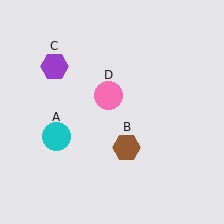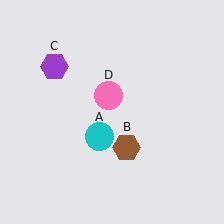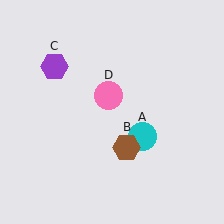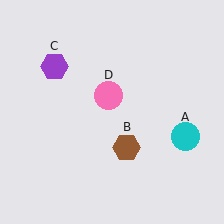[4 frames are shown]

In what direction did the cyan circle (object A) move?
The cyan circle (object A) moved right.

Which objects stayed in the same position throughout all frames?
Brown hexagon (object B) and purple hexagon (object C) and pink circle (object D) remained stationary.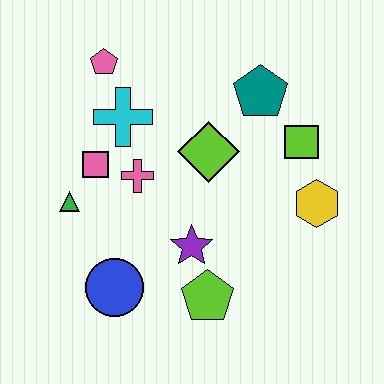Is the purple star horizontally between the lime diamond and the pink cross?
Yes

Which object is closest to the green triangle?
The pink square is closest to the green triangle.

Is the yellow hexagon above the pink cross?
No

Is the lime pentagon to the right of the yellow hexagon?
No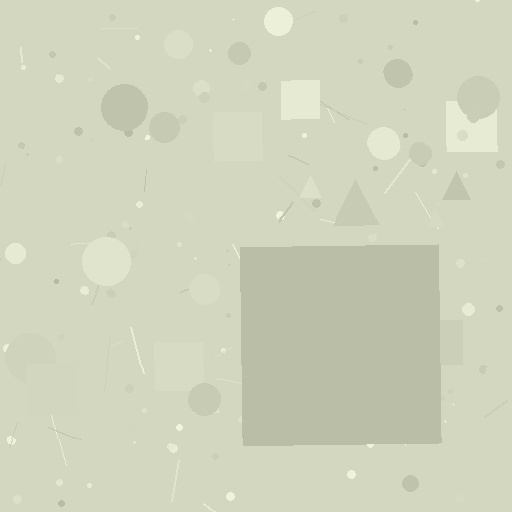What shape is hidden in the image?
A square is hidden in the image.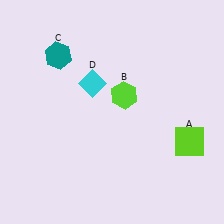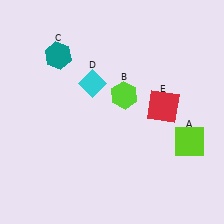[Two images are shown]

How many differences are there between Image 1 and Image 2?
There is 1 difference between the two images.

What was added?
A red square (E) was added in Image 2.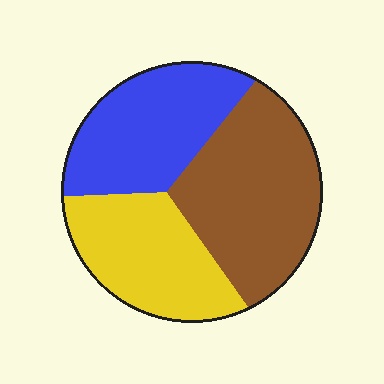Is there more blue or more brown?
Brown.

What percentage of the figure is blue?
Blue takes up about one third (1/3) of the figure.